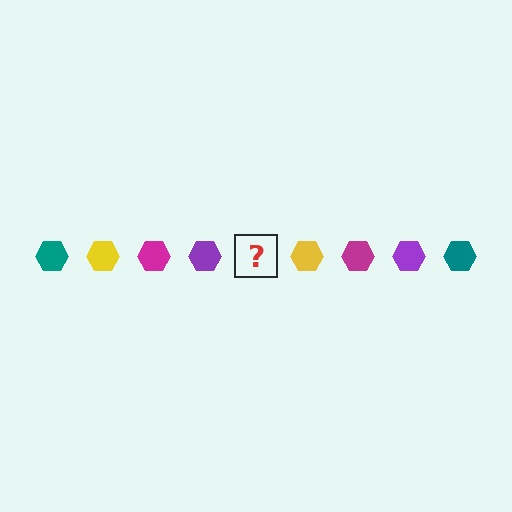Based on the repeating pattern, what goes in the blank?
The blank should be a teal hexagon.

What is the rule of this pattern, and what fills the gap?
The rule is that the pattern cycles through teal, yellow, magenta, purple hexagons. The gap should be filled with a teal hexagon.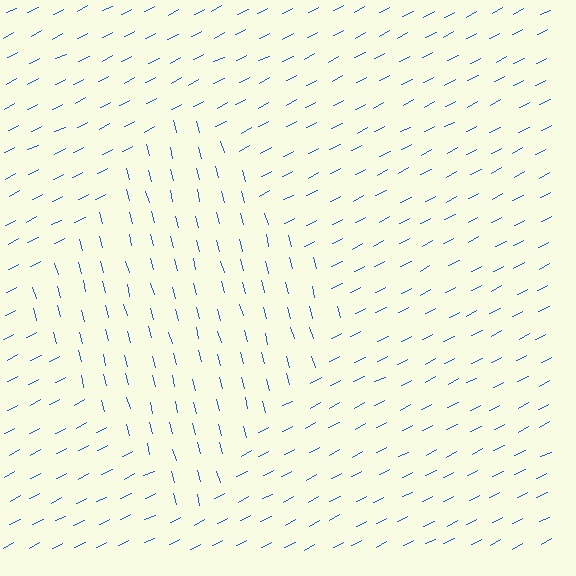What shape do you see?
I see a diamond.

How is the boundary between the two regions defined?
The boundary is defined purely by a change in line orientation (approximately 78 degrees difference). All lines are the same color and thickness.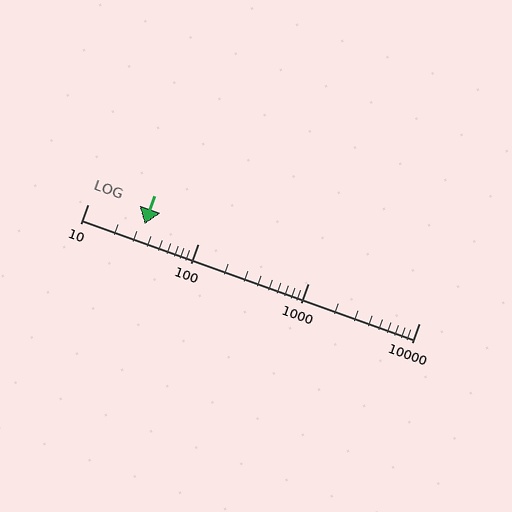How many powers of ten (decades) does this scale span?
The scale spans 3 decades, from 10 to 10000.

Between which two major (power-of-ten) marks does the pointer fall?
The pointer is between 10 and 100.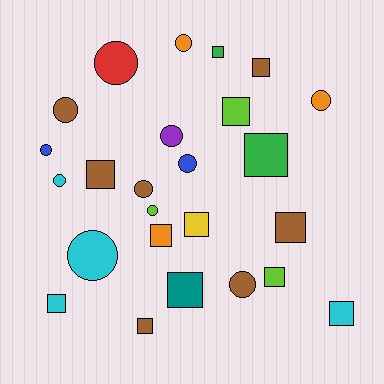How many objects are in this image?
There are 25 objects.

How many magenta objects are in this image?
There are no magenta objects.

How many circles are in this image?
There are 12 circles.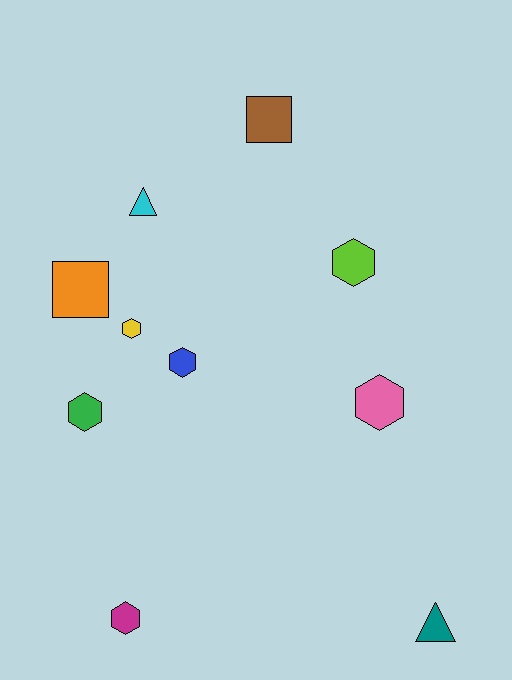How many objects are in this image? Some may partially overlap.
There are 10 objects.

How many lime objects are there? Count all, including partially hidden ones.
There is 1 lime object.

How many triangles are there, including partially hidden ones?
There are 2 triangles.